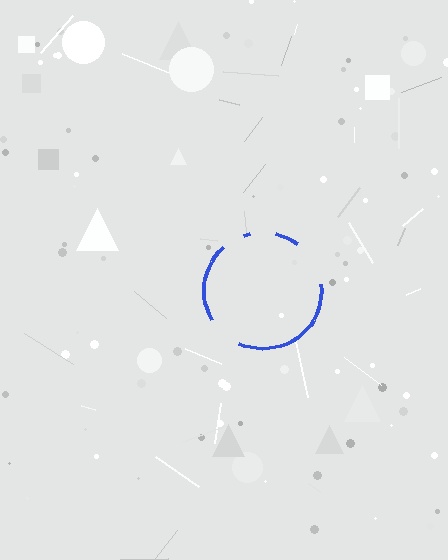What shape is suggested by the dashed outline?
The dashed outline suggests a circle.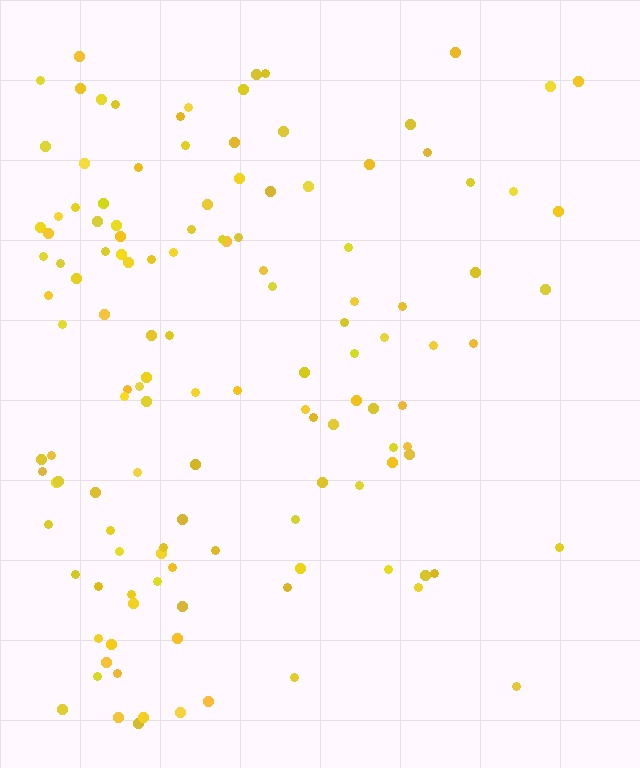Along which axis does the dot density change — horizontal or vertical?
Horizontal.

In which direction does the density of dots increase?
From right to left, with the left side densest.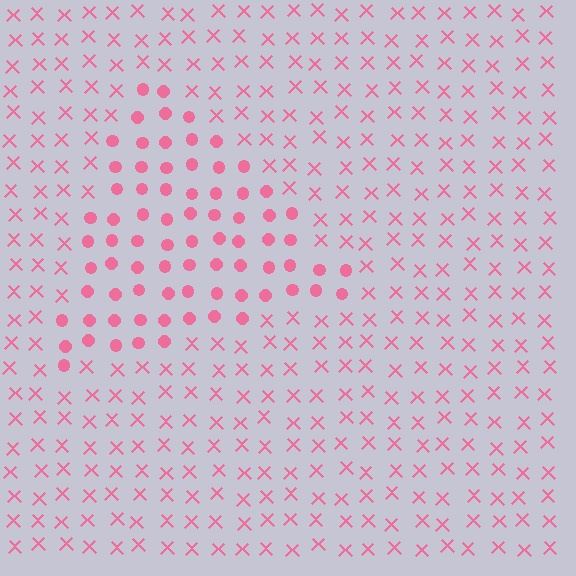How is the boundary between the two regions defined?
The boundary is defined by a change in element shape: circles inside vs. X marks outside. All elements share the same color and spacing.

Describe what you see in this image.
The image is filled with small pink elements arranged in a uniform grid. A triangle-shaped region contains circles, while the surrounding area contains X marks. The boundary is defined purely by the change in element shape.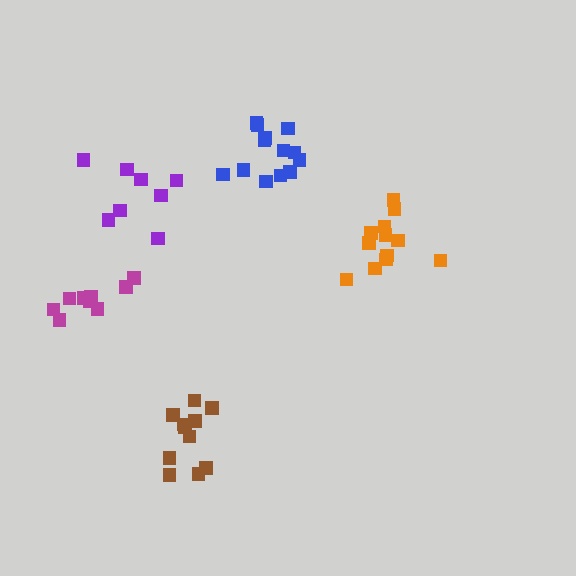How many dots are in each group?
Group 1: 13 dots, Group 2: 11 dots, Group 3: 9 dots, Group 4: 8 dots, Group 5: 12 dots (53 total).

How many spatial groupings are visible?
There are 5 spatial groupings.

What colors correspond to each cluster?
The clusters are colored: blue, brown, magenta, purple, orange.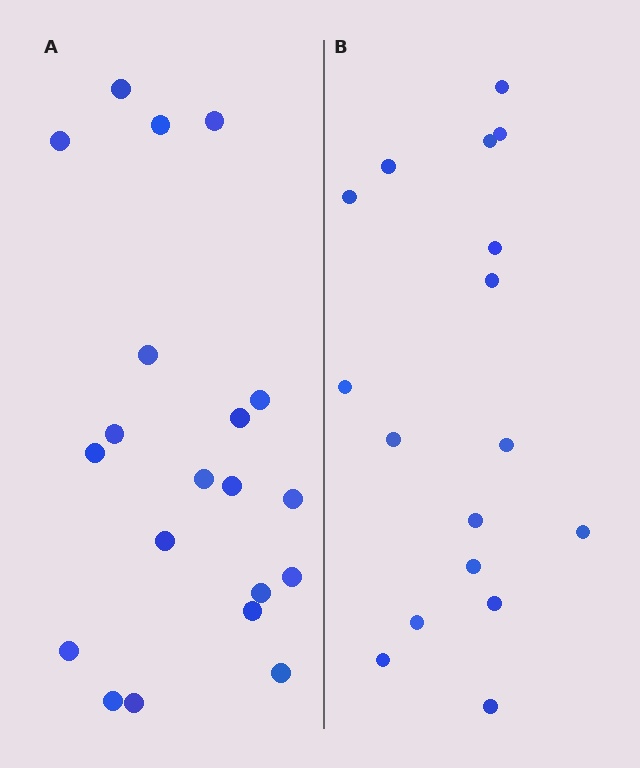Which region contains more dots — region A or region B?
Region A (the left region) has more dots.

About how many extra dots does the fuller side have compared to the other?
Region A has just a few more — roughly 2 or 3 more dots than region B.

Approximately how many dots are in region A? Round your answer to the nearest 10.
About 20 dots.